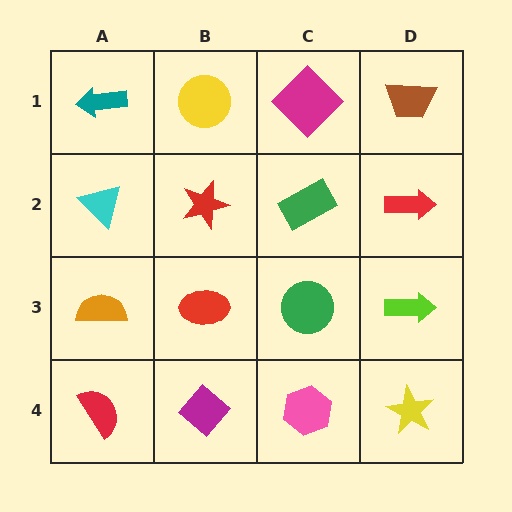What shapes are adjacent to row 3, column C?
A green rectangle (row 2, column C), a pink hexagon (row 4, column C), a red ellipse (row 3, column B), a lime arrow (row 3, column D).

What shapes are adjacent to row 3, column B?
A red star (row 2, column B), a magenta diamond (row 4, column B), an orange semicircle (row 3, column A), a green circle (row 3, column C).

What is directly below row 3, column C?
A pink hexagon.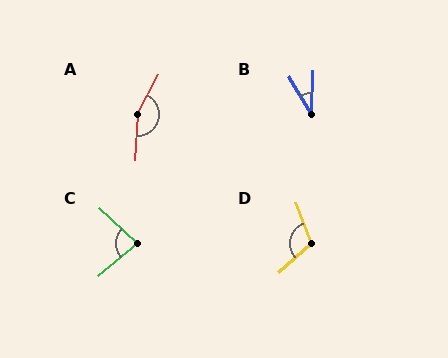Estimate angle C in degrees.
Approximately 82 degrees.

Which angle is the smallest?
B, at approximately 33 degrees.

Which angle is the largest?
A, at approximately 155 degrees.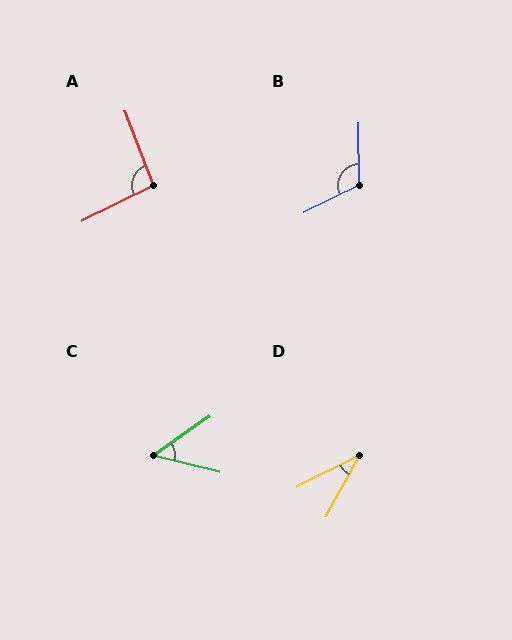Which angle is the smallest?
D, at approximately 35 degrees.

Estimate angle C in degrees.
Approximately 49 degrees.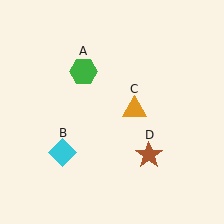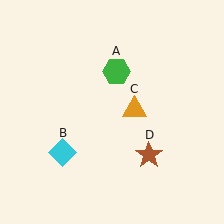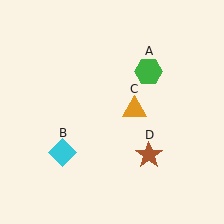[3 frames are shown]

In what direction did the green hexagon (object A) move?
The green hexagon (object A) moved right.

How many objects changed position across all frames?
1 object changed position: green hexagon (object A).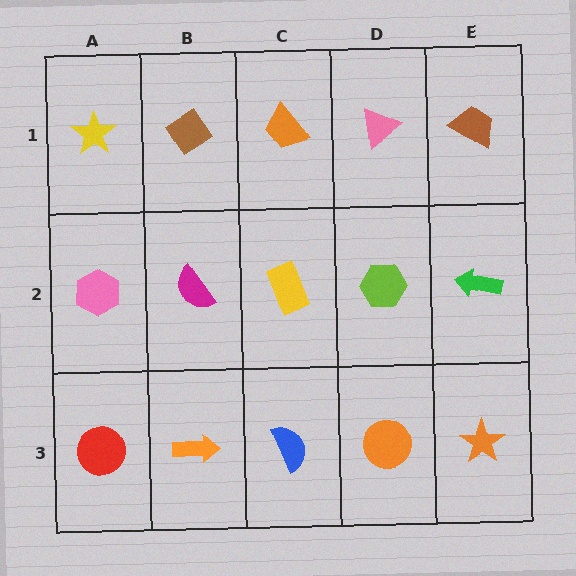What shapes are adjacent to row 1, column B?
A magenta semicircle (row 2, column B), a yellow star (row 1, column A), an orange trapezoid (row 1, column C).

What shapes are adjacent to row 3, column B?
A magenta semicircle (row 2, column B), a red circle (row 3, column A), a blue semicircle (row 3, column C).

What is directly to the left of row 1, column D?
An orange trapezoid.